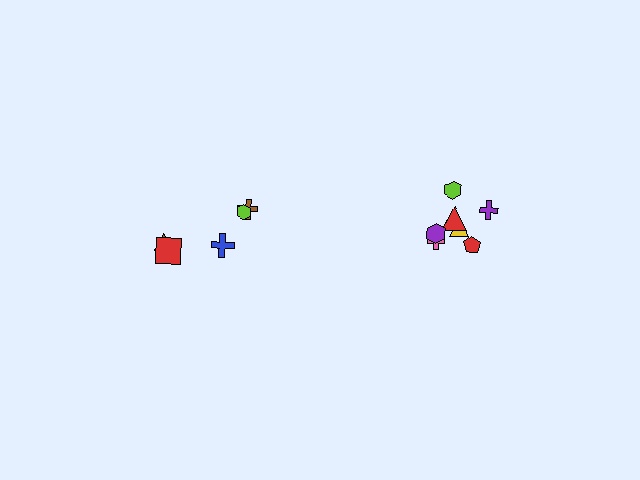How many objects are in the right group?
There are 7 objects.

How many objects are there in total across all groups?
There are 12 objects.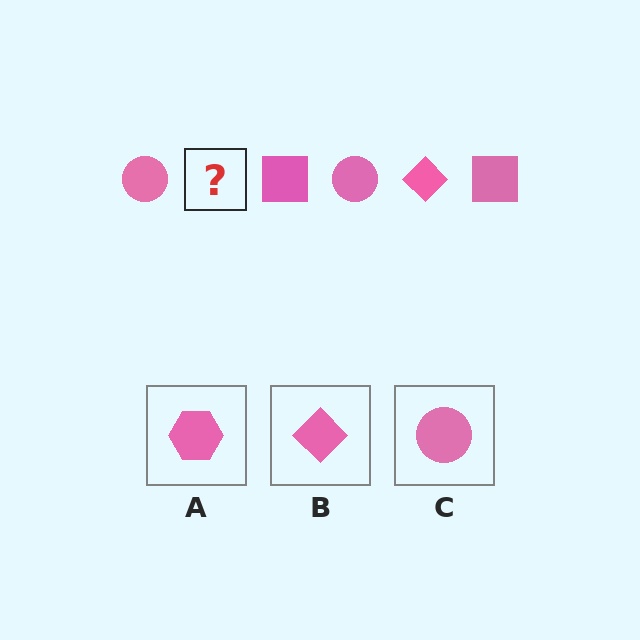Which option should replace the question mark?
Option B.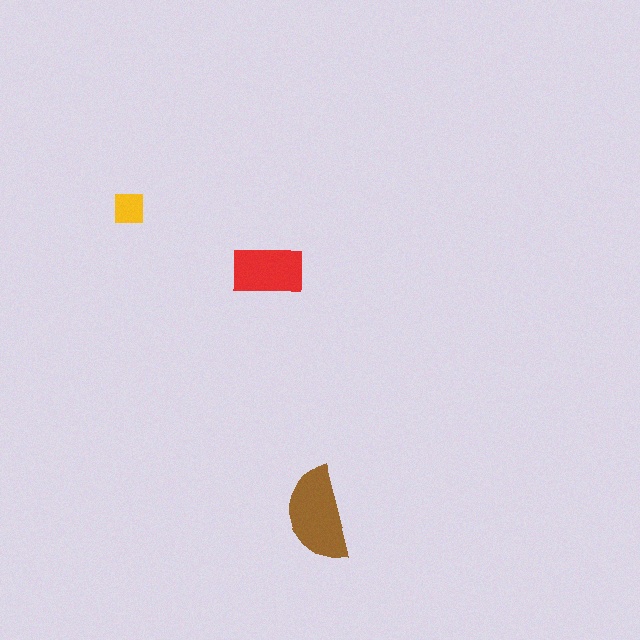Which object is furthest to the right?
The brown semicircle is rightmost.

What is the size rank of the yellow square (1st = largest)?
3rd.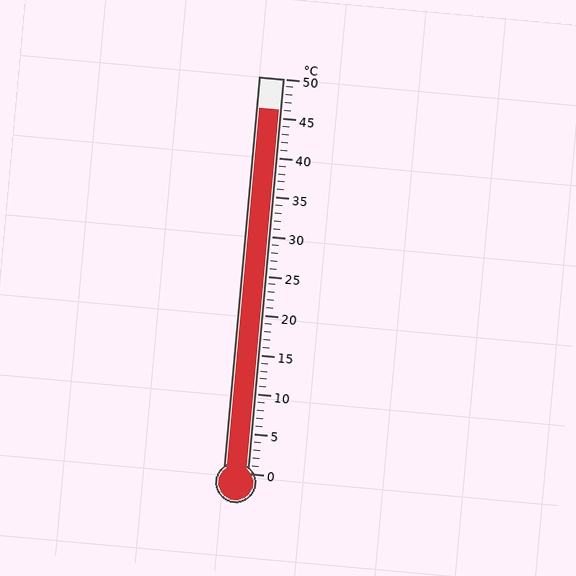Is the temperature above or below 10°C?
The temperature is above 10°C.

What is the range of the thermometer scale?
The thermometer scale ranges from 0°C to 50°C.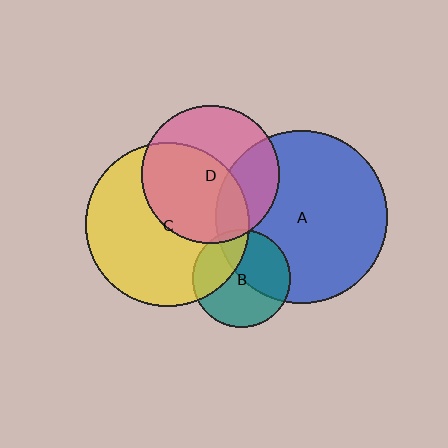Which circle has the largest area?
Circle A (blue).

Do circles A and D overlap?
Yes.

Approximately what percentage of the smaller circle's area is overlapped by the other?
Approximately 30%.